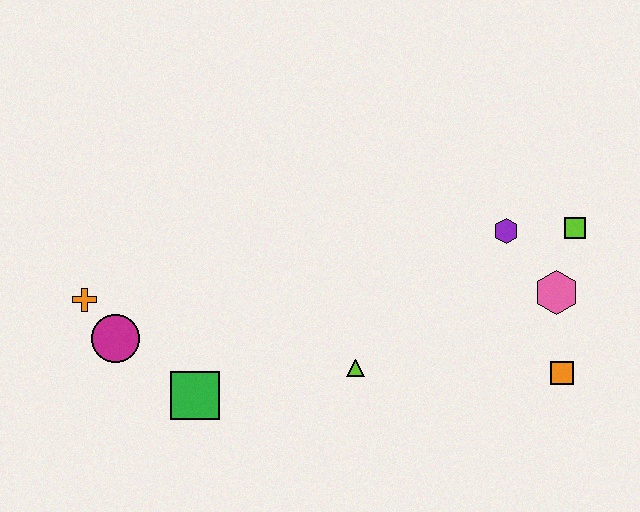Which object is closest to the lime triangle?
The green square is closest to the lime triangle.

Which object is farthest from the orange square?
The orange cross is farthest from the orange square.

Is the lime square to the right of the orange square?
Yes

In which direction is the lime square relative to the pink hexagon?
The lime square is above the pink hexagon.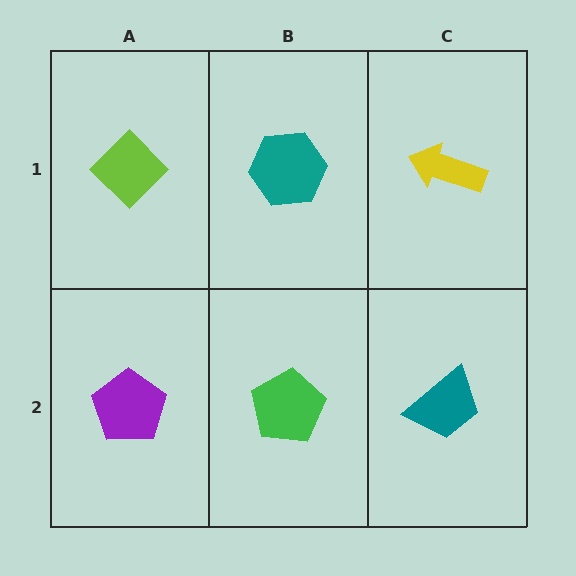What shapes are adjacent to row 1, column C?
A teal trapezoid (row 2, column C), a teal hexagon (row 1, column B).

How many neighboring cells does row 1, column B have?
3.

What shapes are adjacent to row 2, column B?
A teal hexagon (row 1, column B), a purple pentagon (row 2, column A), a teal trapezoid (row 2, column C).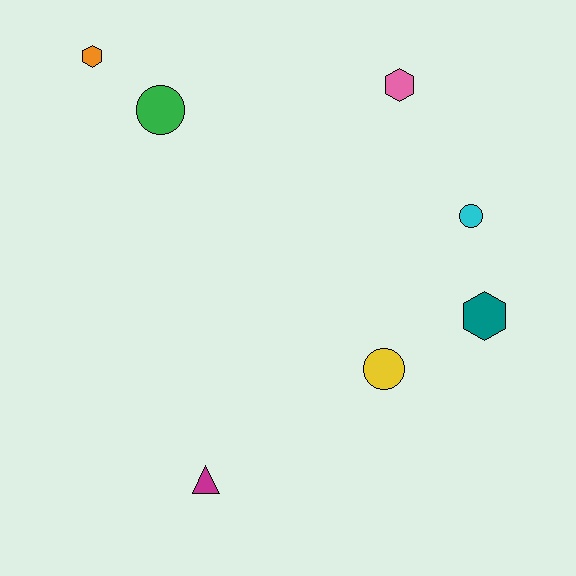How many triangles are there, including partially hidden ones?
There is 1 triangle.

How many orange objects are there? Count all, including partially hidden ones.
There is 1 orange object.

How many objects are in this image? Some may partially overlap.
There are 7 objects.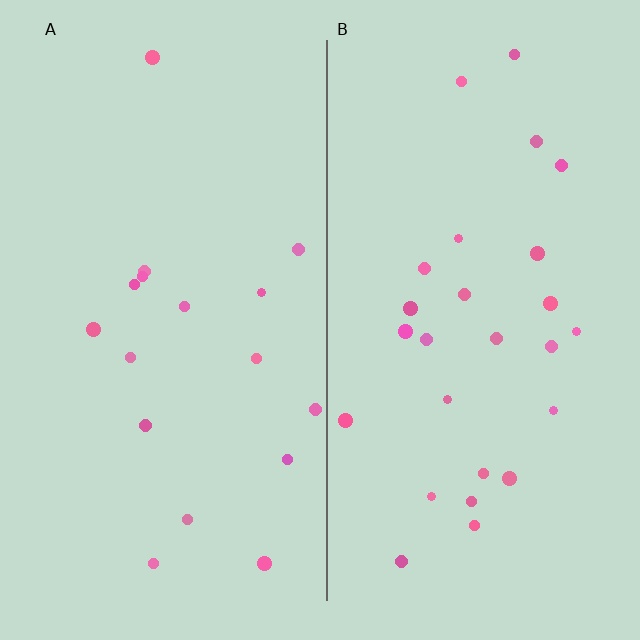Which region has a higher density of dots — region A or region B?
B (the right).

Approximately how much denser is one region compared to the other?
Approximately 1.6× — region B over region A.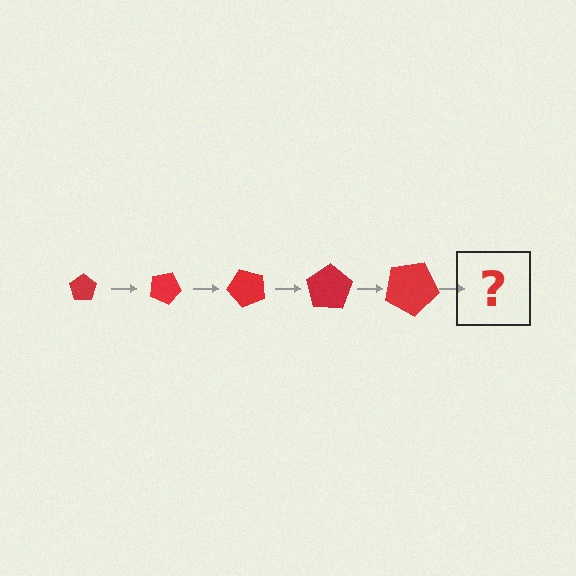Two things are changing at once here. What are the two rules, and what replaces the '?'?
The two rules are that the pentagon grows larger each step and it rotates 25 degrees each step. The '?' should be a pentagon, larger than the previous one and rotated 125 degrees from the start.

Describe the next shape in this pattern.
It should be a pentagon, larger than the previous one and rotated 125 degrees from the start.